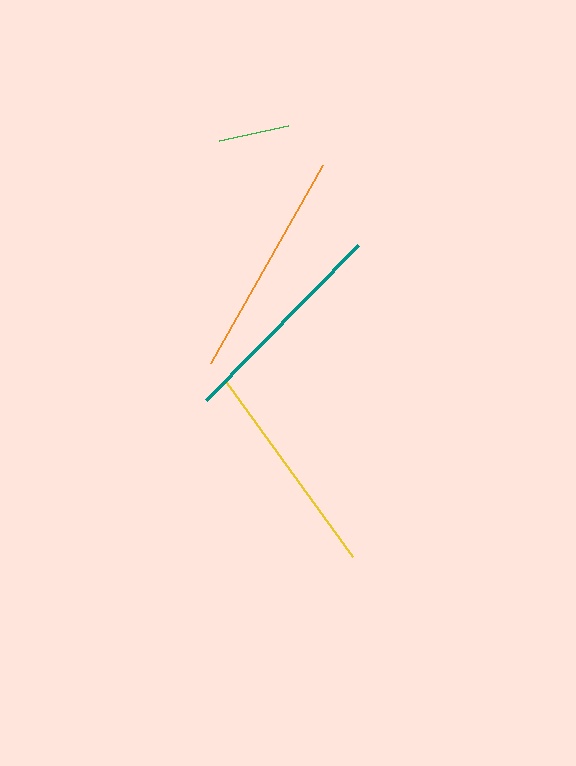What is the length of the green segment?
The green segment is approximately 71 pixels long.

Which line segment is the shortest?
The green line is the shortest at approximately 71 pixels.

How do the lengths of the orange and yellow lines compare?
The orange and yellow lines are approximately the same length.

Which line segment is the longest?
The orange line is the longest at approximately 228 pixels.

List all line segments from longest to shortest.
From longest to shortest: orange, teal, yellow, green.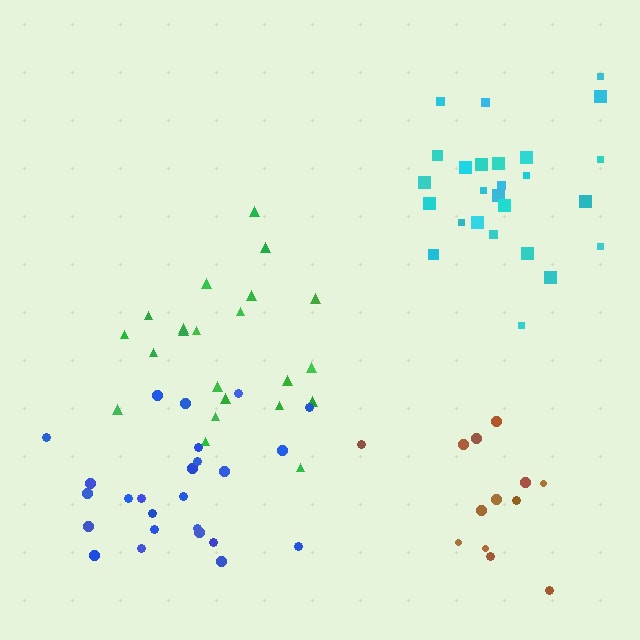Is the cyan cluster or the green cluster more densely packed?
Cyan.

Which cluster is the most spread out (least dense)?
Brown.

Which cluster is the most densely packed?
Blue.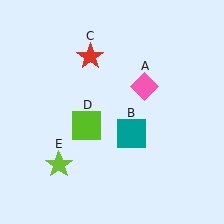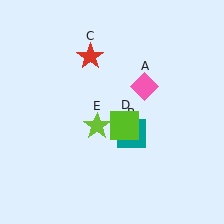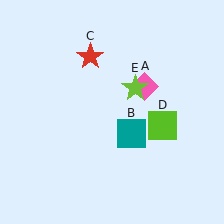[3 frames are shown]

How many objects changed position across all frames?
2 objects changed position: lime square (object D), lime star (object E).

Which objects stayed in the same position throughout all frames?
Pink diamond (object A) and teal square (object B) and red star (object C) remained stationary.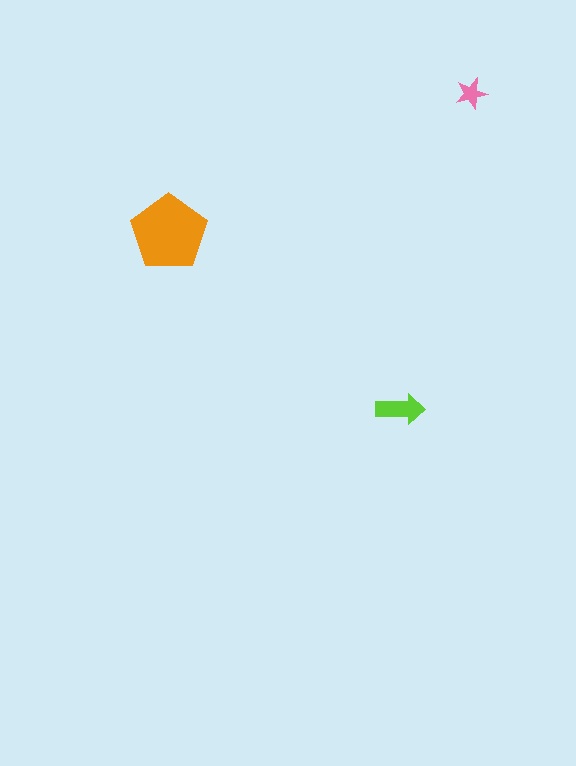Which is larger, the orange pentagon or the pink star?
The orange pentagon.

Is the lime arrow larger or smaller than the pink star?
Larger.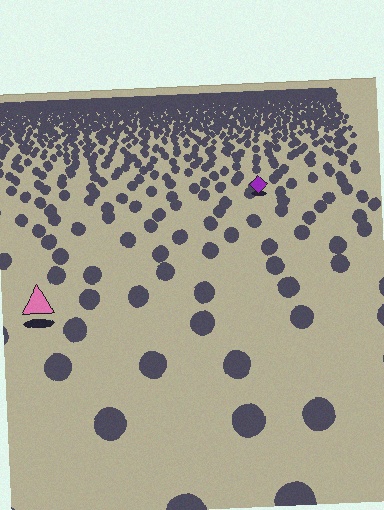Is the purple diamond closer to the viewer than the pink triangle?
No. The pink triangle is closer — you can tell from the texture gradient: the ground texture is coarser near it.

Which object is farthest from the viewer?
The purple diamond is farthest from the viewer. It appears smaller and the ground texture around it is denser.